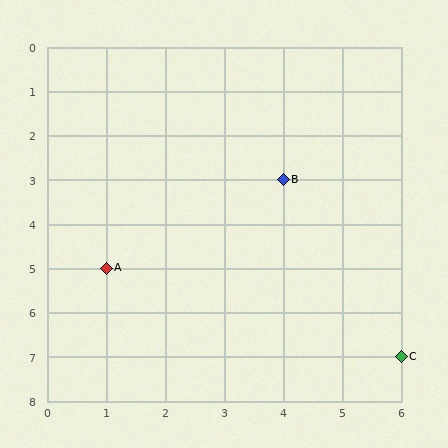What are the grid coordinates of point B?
Point B is at grid coordinates (4, 3).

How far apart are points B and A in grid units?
Points B and A are 3 columns and 2 rows apart (about 3.6 grid units diagonally).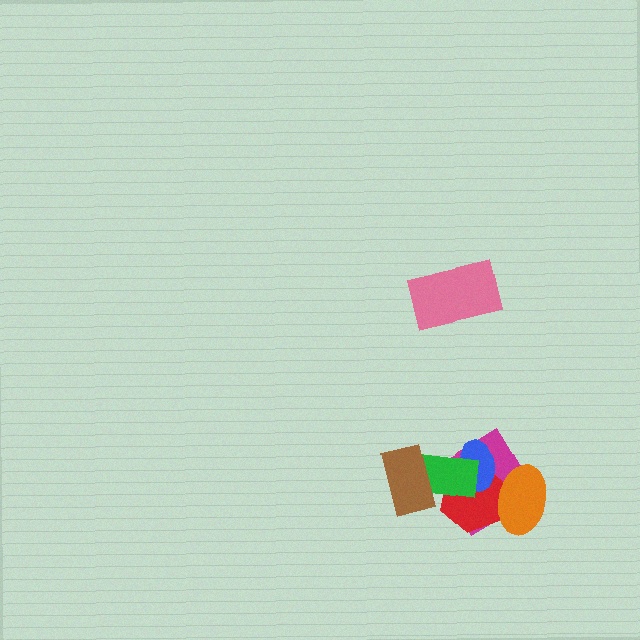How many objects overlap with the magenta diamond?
4 objects overlap with the magenta diamond.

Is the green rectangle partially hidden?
Yes, it is partially covered by another shape.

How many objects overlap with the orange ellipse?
2 objects overlap with the orange ellipse.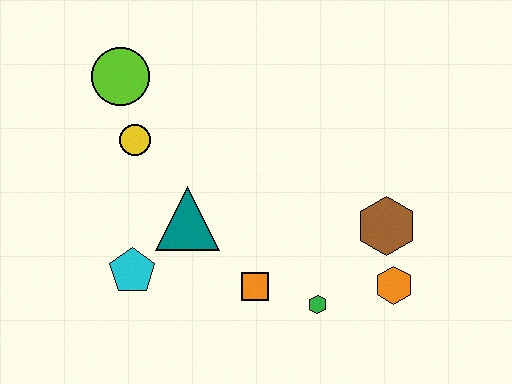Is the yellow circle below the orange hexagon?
No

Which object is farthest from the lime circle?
The orange hexagon is farthest from the lime circle.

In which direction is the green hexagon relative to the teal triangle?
The green hexagon is to the right of the teal triangle.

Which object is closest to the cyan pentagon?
The teal triangle is closest to the cyan pentagon.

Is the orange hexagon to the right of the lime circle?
Yes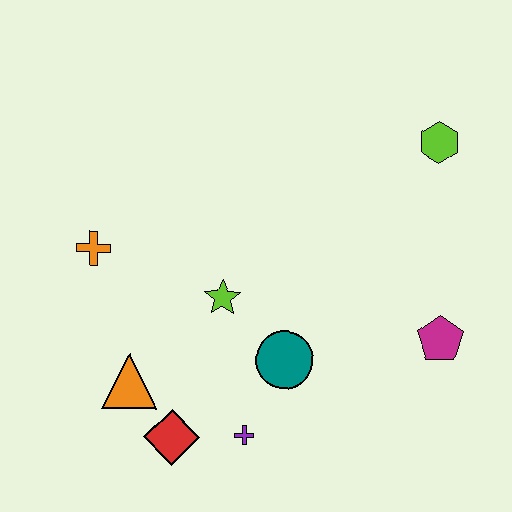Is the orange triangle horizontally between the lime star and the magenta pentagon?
No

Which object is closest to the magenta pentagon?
The teal circle is closest to the magenta pentagon.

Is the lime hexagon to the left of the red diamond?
No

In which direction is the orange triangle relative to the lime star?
The orange triangle is to the left of the lime star.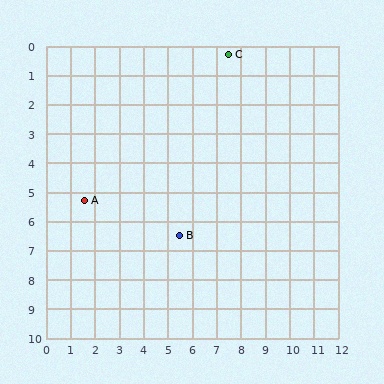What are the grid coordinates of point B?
Point B is at approximately (5.5, 6.5).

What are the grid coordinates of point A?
Point A is at approximately (1.6, 5.3).